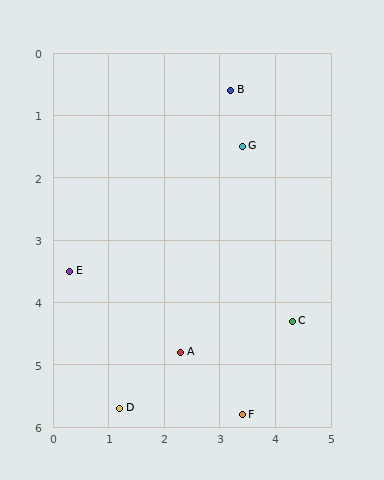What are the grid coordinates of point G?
Point G is at approximately (3.4, 1.5).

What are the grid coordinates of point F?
Point F is at approximately (3.4, 5.8).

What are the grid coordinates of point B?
Point B is at approximately (3.2, 0.6).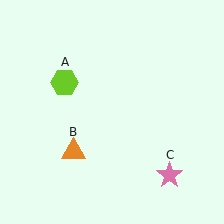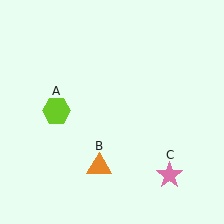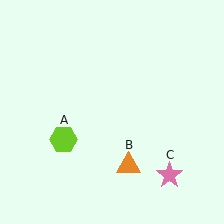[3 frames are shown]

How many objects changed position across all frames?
2 objects changed position: lime hexagon (object A), orange triangle (object B).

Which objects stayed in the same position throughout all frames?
Pink star (object C) remained stationary.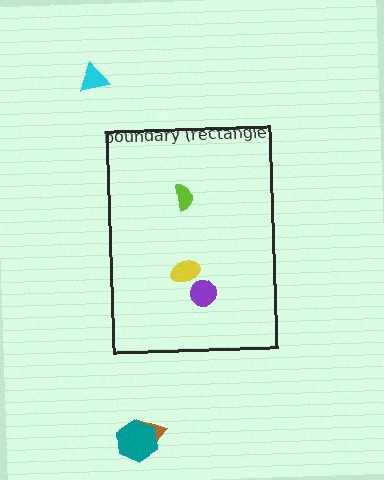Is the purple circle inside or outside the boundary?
Inside.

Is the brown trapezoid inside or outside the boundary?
Outside.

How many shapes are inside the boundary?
3 inside, 3 outside.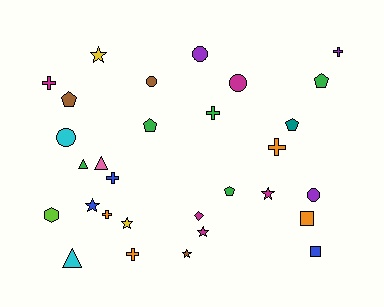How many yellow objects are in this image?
There are 2 yellow objects.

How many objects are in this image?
There are 30 objects.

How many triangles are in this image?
There are 3 triangles.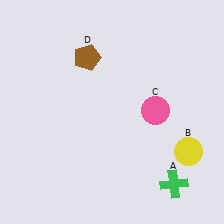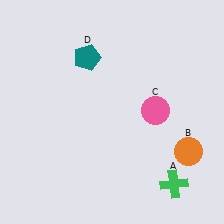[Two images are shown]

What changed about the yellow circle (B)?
In Image 1, B is yellow. In Image 2, it changed to orange.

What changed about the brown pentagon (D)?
In Image 1, D is brown. In Image 2, it changed to teal.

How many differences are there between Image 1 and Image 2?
There are 2 differences between the two images.